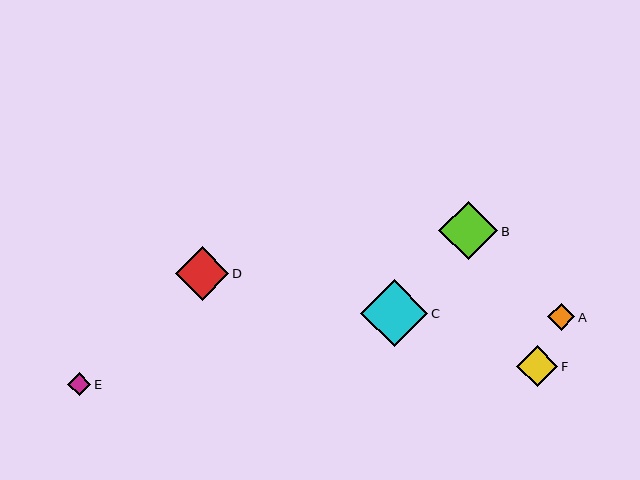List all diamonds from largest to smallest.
From largest to smallest: C, B, D, F, A, E.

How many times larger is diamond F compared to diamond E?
Diamond F is approximately 1.7 times the size of diamond E.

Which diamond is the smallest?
Diamond E is the smallest with a size of approximately 23 pixels.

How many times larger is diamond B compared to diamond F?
Diamond B is approximately 1.4 times the size of diamond F.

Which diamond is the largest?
Diamond C is the largest with a size of approximately 67 pixels.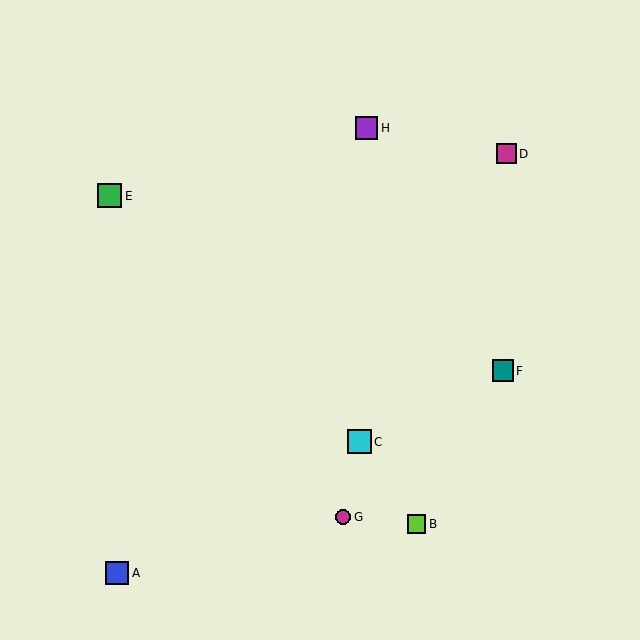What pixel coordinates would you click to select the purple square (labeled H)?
Click at (367, 128) to select the purple square H.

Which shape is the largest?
The green square (labeled E) is the largest.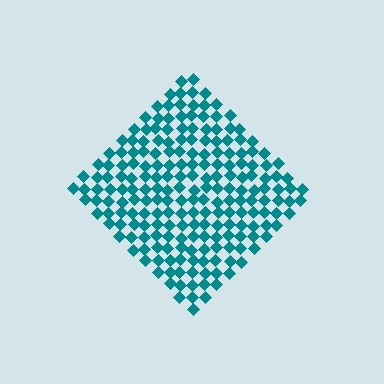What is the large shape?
The large shape is a diamond.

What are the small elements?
The small elements are diamonds.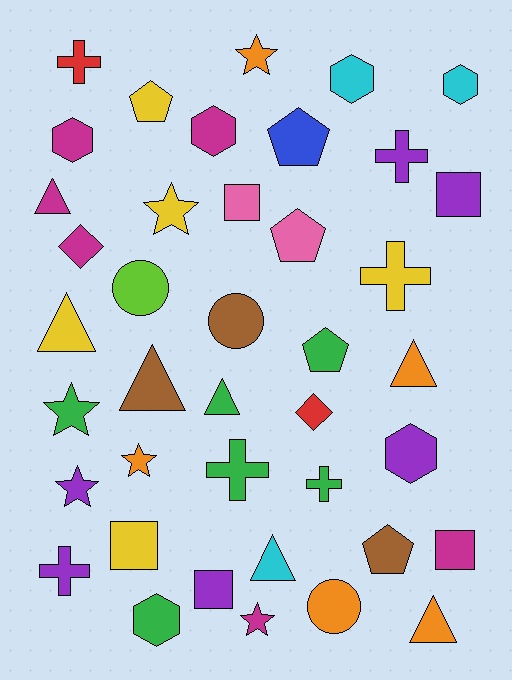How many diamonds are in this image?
There are 2 diamonds.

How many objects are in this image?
There are 40 objects.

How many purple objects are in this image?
There are 6 purple objects.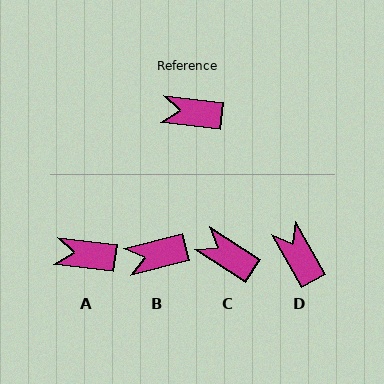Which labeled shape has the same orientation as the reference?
A.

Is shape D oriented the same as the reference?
No, it is off by about 53 degrees.